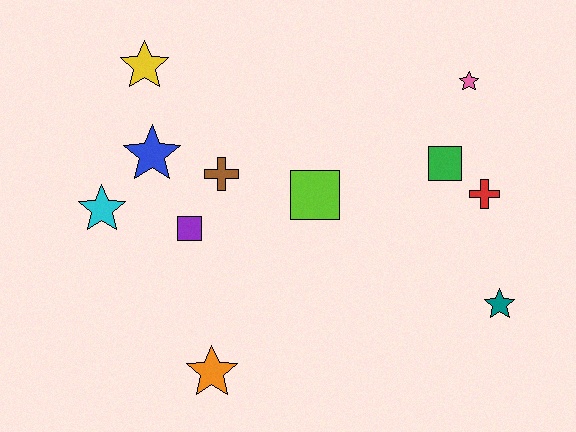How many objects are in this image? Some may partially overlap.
There are 11 objects.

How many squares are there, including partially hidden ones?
There are 3 squares.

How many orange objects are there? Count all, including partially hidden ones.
There is 1 orange object.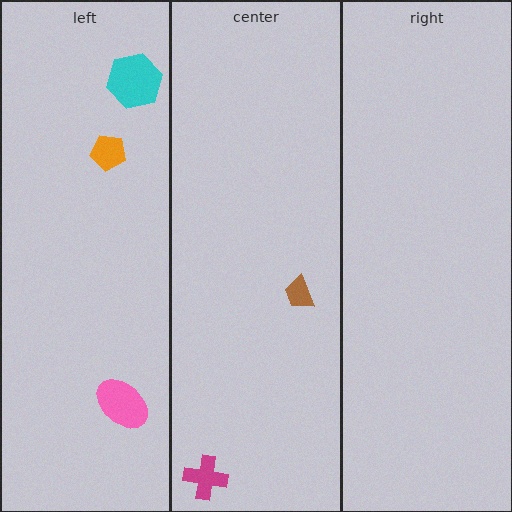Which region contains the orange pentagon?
The left region.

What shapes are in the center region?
The magenta cross, the brown trapezoid.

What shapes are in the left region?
The pink ellipse, the orange pentagon, the cyan hexagon.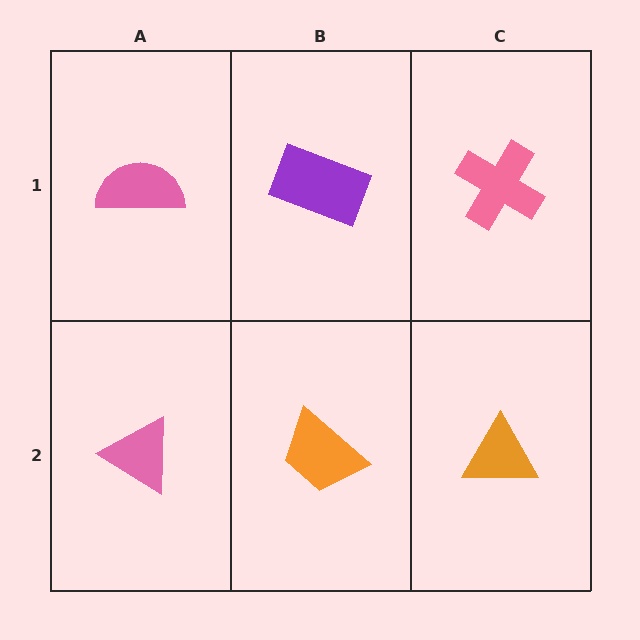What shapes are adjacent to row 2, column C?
A pink cross (row 1, column C), an orange trapezoid (row 2, column B).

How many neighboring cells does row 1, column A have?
2.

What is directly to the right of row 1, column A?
A purple rectangle.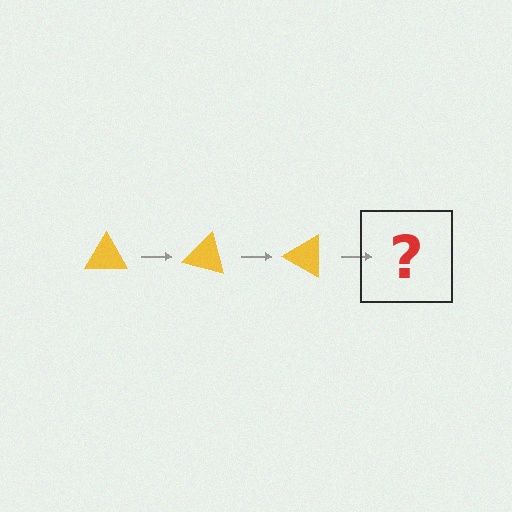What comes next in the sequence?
The next element should be a yellow triangle rotated 45 degrees.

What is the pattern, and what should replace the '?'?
The pattern is that the triangle rotates 15 degrees each step. The '?' should be a yellow triangle rotated 45 degrees.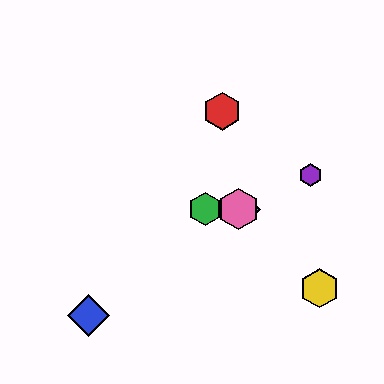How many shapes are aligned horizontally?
4 shapes (the green hexagon, the orange diamond, the cyan diamond, the pink hexagon) are aligned horizontally.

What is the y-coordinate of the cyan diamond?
The cyan diamond is at y≈209.